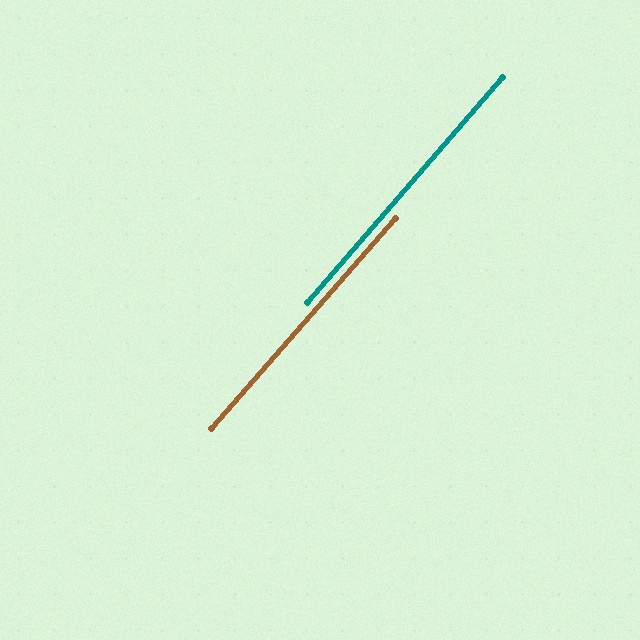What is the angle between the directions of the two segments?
Approximately 0 degrees.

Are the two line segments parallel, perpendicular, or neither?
Parallel — their directions differ by only 0.4°.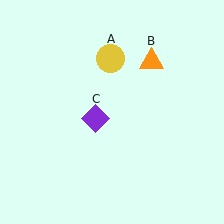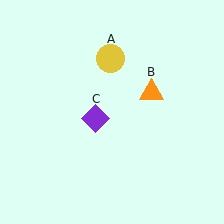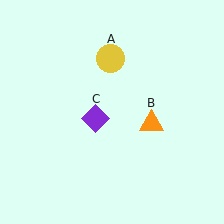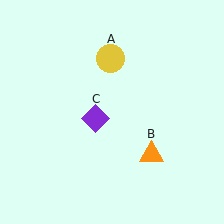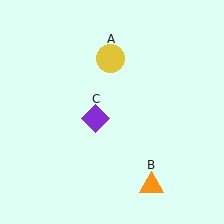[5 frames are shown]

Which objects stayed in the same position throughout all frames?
Yellow circle (object A) and purple diamond (object C) remained stationary.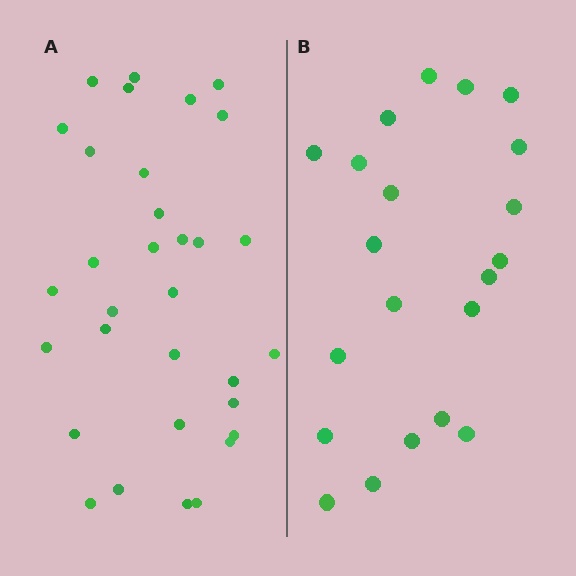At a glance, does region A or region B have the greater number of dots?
Region A (the left region) has more dots.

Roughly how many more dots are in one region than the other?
Region A has roughly 12 or so more dots than region B.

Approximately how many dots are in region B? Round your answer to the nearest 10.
About 20 dots. (The exact count is 21, which rounds to 20.)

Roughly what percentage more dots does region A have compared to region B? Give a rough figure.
About 50% more.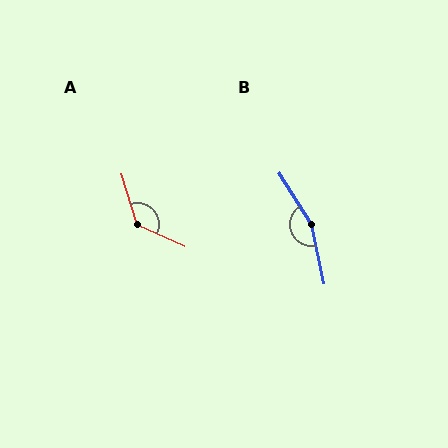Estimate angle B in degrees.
Approximately 160 degrees.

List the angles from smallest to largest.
A (132°), B (160°).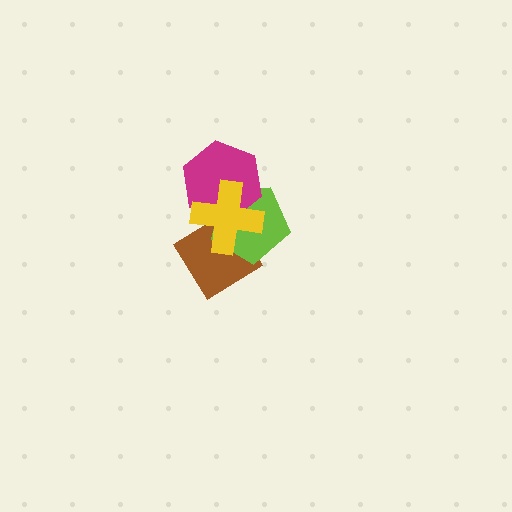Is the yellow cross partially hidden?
No, no other shape covers it.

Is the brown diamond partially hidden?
Yes, it is partially covered by another shape.